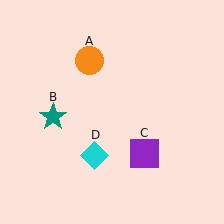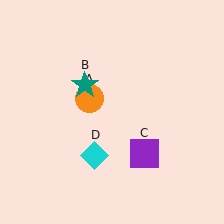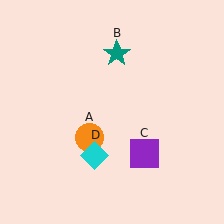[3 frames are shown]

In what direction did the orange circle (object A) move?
The orange circle (object A) moved down.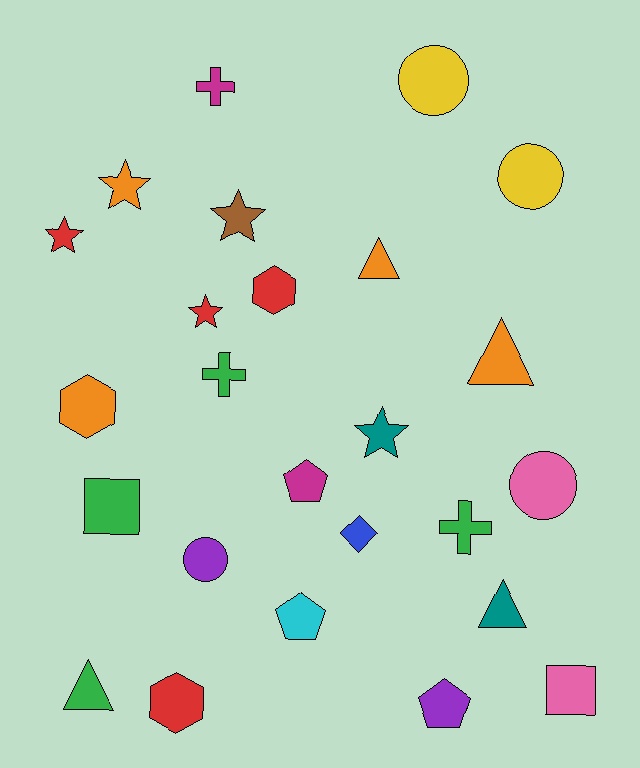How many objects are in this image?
There are 25 objects.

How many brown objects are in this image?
There is 1 brown object.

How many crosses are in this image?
There are 3 crosses.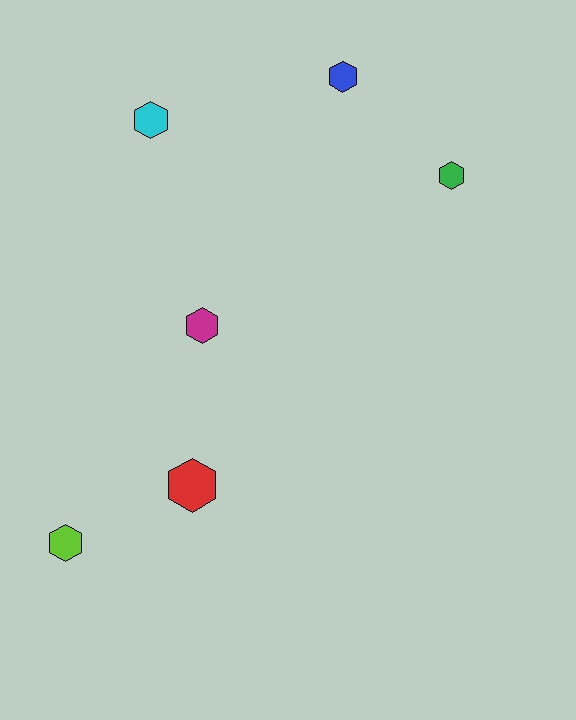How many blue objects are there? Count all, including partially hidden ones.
There is 1 blue object.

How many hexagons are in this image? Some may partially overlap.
There are 6 hexagons.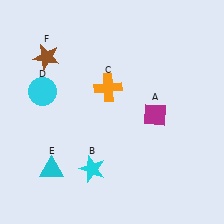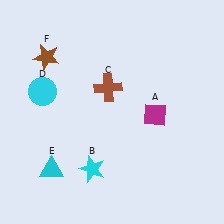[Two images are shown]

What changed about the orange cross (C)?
In Image 1, C is orange. In Image 2, it changed to brown.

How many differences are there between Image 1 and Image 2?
There is 1 difference between the two images.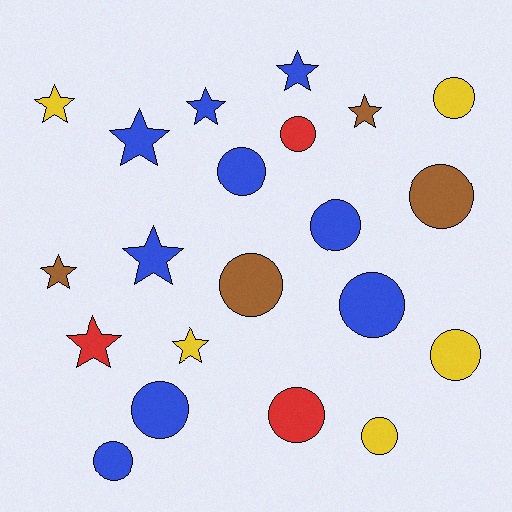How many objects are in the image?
There are 21 objects.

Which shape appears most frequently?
Circle, with 12 objects.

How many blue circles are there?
There are 5 blue circles.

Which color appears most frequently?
Blue, with 9 objects.